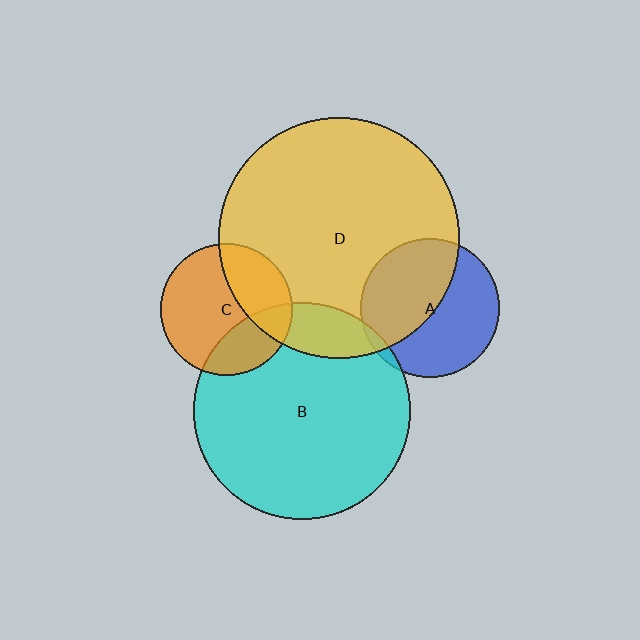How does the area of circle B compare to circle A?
Approximately 2.5 times.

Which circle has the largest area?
Circle D (yellow).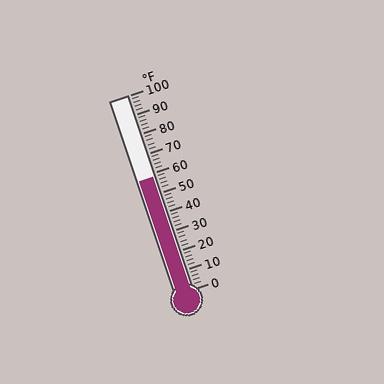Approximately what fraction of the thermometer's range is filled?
The thermometer is filled to approximately 60% of its range.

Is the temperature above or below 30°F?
The temperature is above 30°F.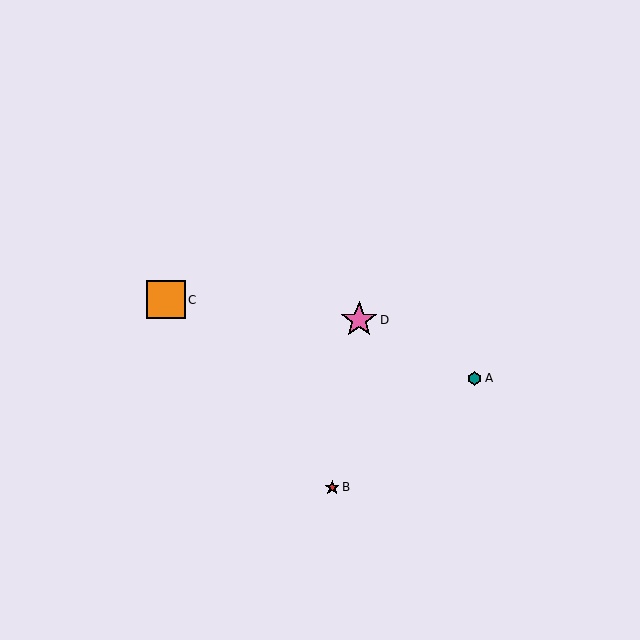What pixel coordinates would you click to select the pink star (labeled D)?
Click at (359, 320) to select the pink star D.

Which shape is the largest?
The orange square (labeled C) is the largest.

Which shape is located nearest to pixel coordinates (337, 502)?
The red star (labeled B) at (332, 487) is nearest to that location.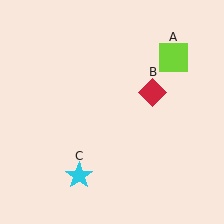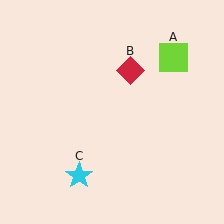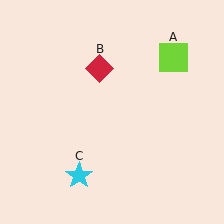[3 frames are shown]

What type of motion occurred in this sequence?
The red diamond (object B) rotated counterclockwise around the center of the scene.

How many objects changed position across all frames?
1 object changed position: red diamond (object B).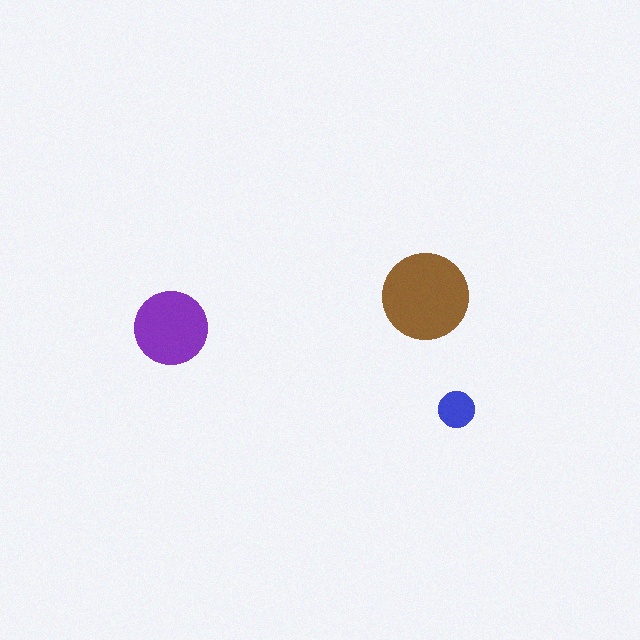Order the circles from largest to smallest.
the brown one, the purple one, the blue one.